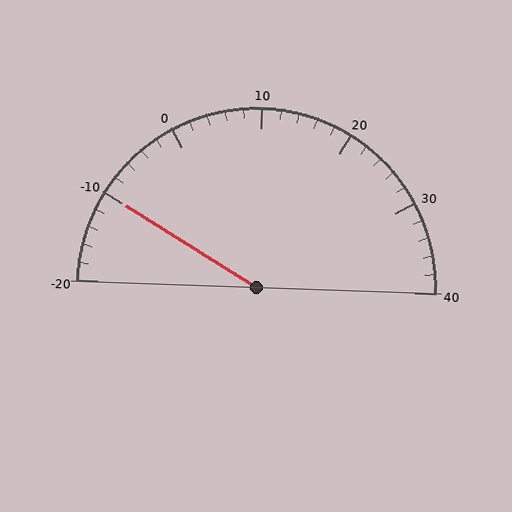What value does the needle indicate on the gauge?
The needle indicates approximately -10.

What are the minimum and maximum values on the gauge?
The gauge ranges from -20 to 40.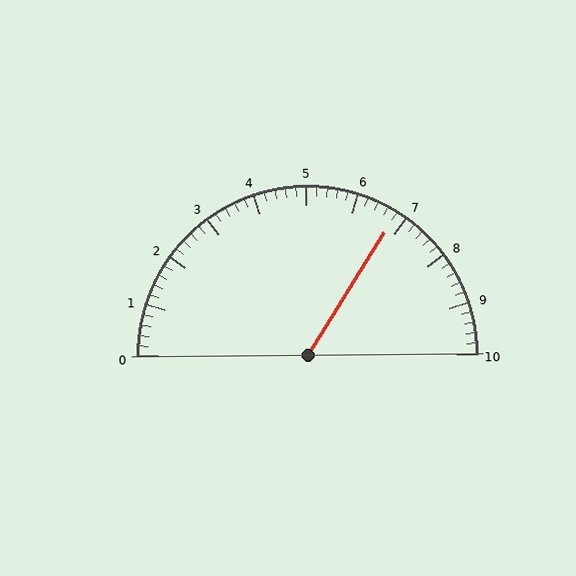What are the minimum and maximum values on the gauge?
The gauge ranges from 0 to 10.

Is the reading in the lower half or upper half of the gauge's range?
The reading is in the upper half of the range (0 to 10).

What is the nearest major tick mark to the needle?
The nearest major tick mark is 7.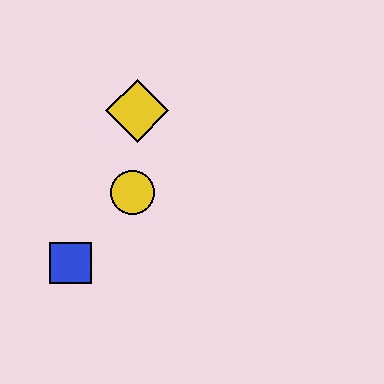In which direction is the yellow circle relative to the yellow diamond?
The yellow circle is below the yellow diamond.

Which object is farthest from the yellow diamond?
The blue square is farthest from the yellow diamond.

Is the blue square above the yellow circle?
No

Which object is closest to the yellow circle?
The yellow diamond is closest to the yellow circle.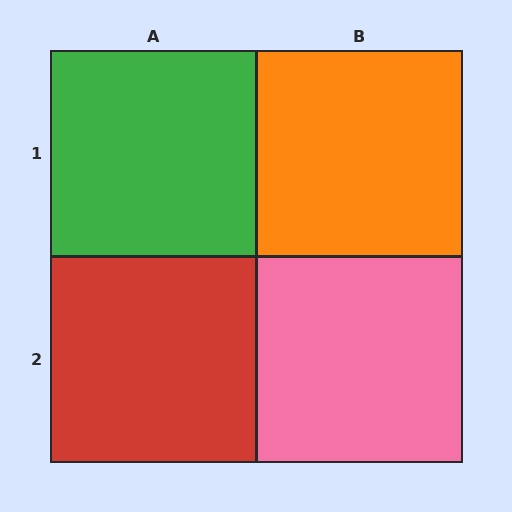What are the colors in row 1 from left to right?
Green, orange.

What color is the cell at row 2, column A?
Red.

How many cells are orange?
1 cell is orange.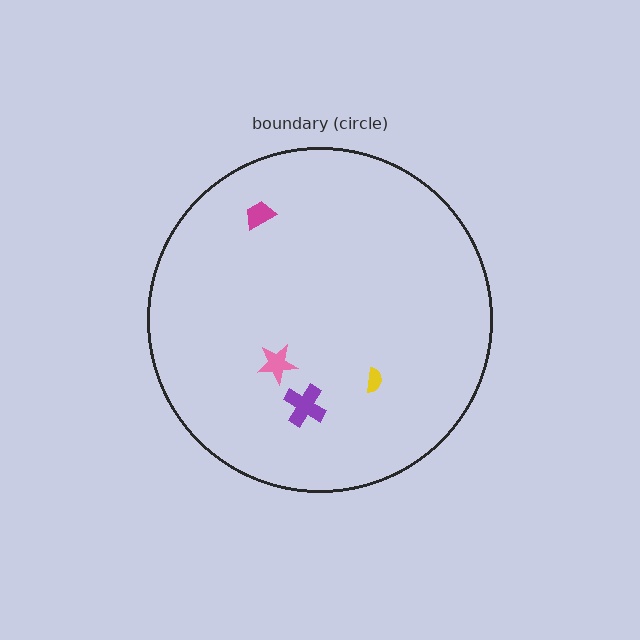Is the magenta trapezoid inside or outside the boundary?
Inside.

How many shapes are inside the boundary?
4 inside, 0 outside.